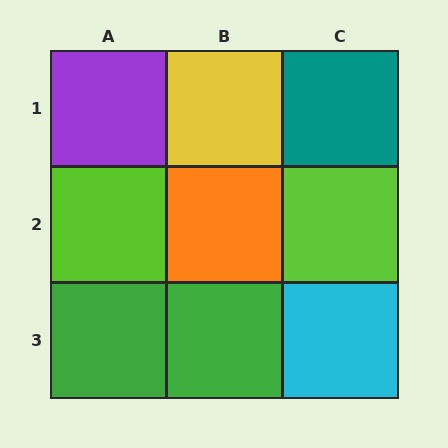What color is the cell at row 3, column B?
Green.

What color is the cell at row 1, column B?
Yellow.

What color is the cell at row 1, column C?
Teal.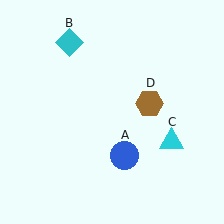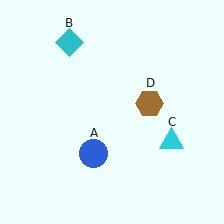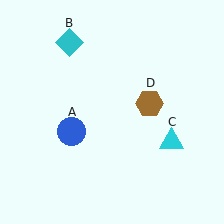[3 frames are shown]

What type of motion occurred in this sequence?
The blue circle (object A) rotated clockwise around the center of the scene.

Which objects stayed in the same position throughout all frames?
Cyan diamond (object B) and cyan triangle (object C) and brown hexagon (object D) remained stationary.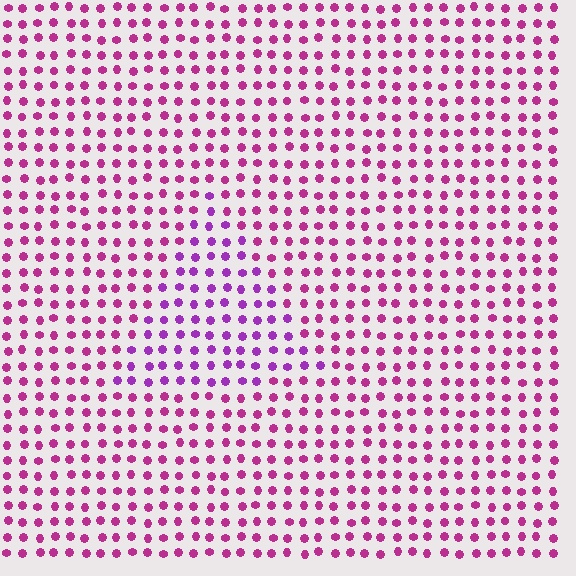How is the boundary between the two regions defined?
The boundary is defined purely by a slight shift in hue (about 29 degrees). Spacing, size, and orientation are identical on both sides.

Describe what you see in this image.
The image is filled with small magenta elements in a uniform arrangement. A triangle-shaped region is visible where the elements are tinted to a slightly different hue, forming a subtle color boundary.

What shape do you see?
I see a triangle.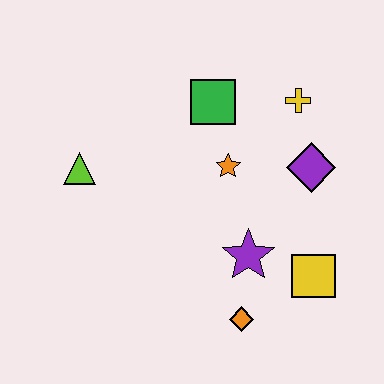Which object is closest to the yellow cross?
The purple diamond is closest to the yellow cross.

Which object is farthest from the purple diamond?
The lime triangle is farthest from the purple diamond.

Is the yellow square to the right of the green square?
Yes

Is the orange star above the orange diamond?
Yes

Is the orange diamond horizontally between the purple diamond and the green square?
Yes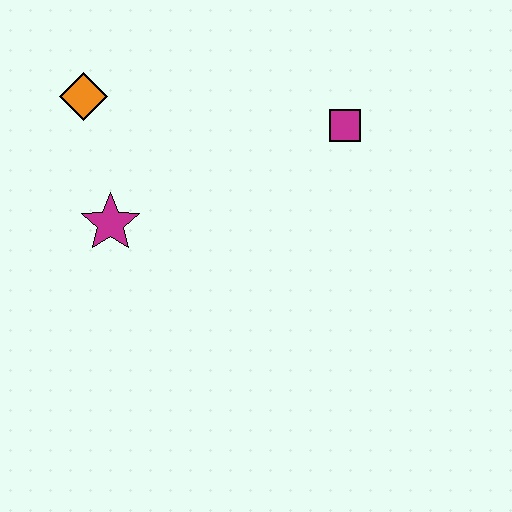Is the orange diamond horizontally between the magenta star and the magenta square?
No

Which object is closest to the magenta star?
The orange diamond is closest to the magenta star.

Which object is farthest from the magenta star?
The magenta square is farthest from the magenta star.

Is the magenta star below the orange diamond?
Yes